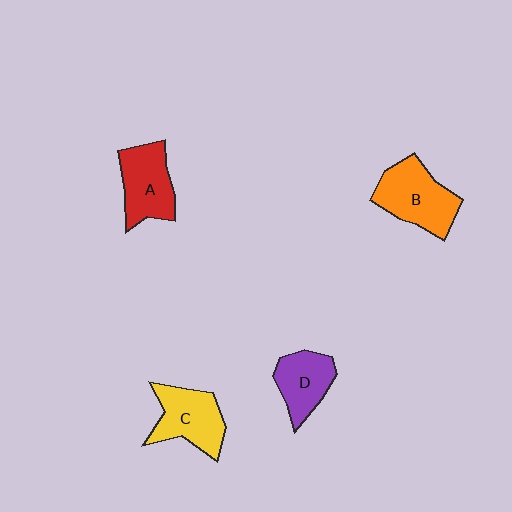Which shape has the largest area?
Shape B (orange).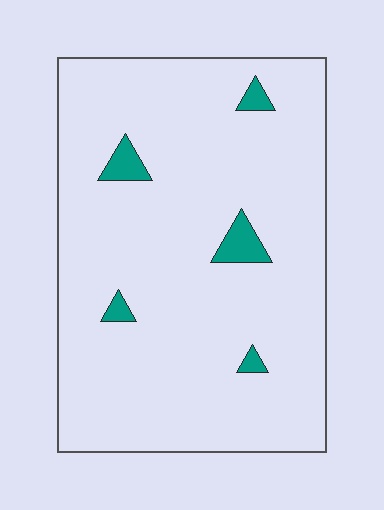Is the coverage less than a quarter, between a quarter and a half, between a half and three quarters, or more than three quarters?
Less than a quarter.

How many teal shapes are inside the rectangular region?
5.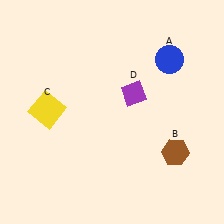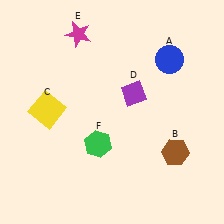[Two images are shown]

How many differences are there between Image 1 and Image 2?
There are 2 differences between the two images.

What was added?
A magenta star (E), a green hexagon (F) were added in Image 2.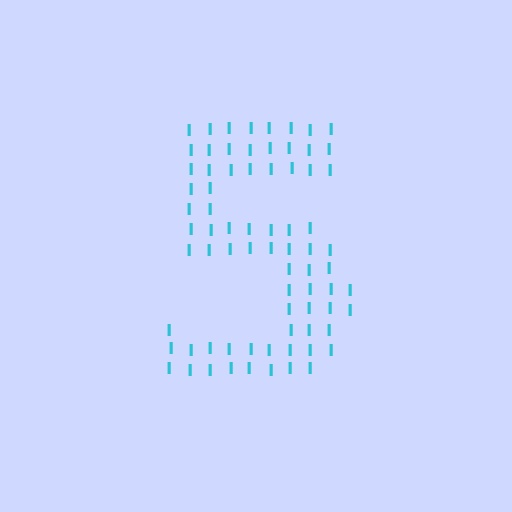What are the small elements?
The small elements are letter I's.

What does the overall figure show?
The overall figure shows the digit 5.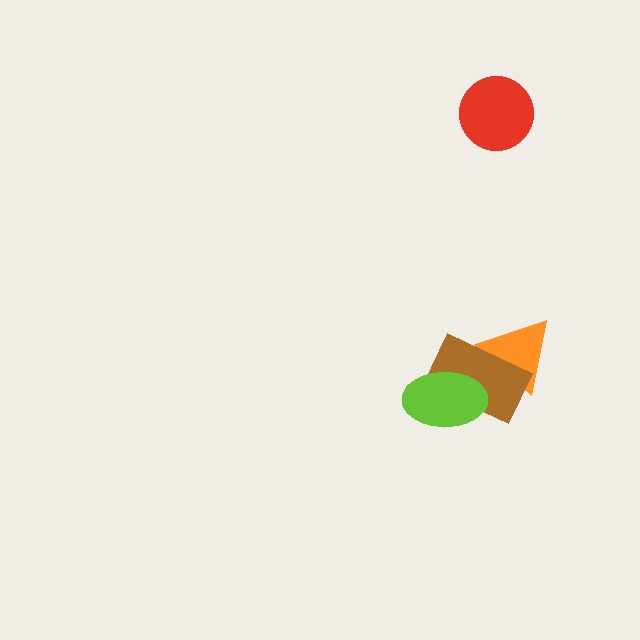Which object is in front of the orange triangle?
The brown rectangle is in front of the orange triangle.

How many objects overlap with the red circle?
0 objects overlap with the red circle.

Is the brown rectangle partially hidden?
Yes, it is partially covered by another shape.